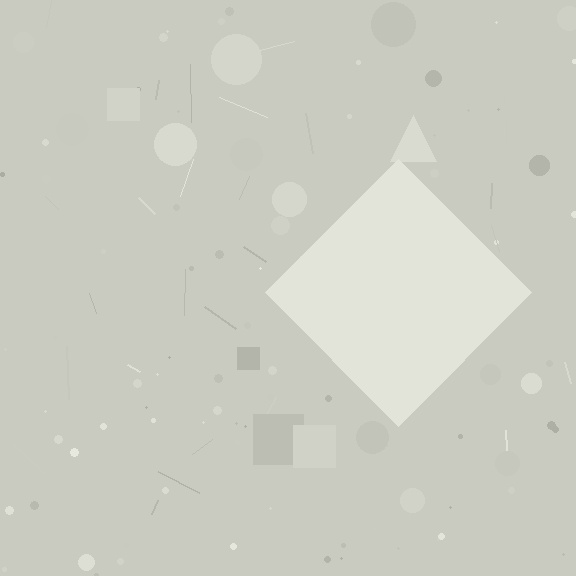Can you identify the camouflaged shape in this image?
The camouflaged shape is a diamond.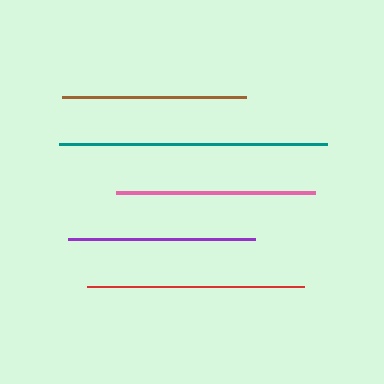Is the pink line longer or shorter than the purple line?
The pink line is longer than the purple line.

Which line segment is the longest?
The teal line is the longest at approximately 268 pixels.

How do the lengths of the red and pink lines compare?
The red and pink lines are approximately the same length.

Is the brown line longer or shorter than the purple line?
The purple line is longer than the brown line.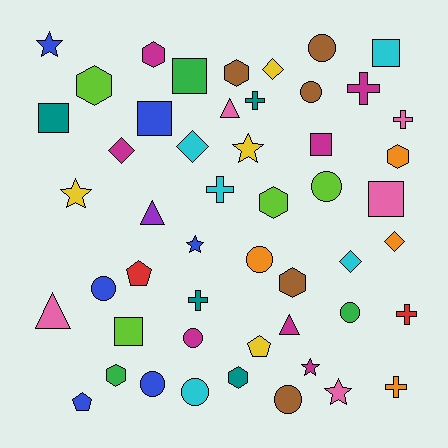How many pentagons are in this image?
There are 3 pentagons.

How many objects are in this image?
There are 50 objects.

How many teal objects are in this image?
There are 4 teal objects.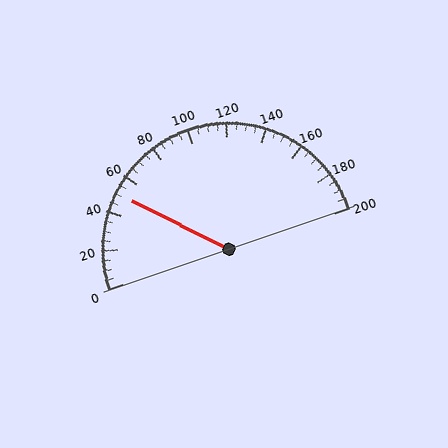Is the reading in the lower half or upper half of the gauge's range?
The reading is in the lower half of the range (0 to 200).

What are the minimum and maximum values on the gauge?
The gauge ranges from 0 to 200.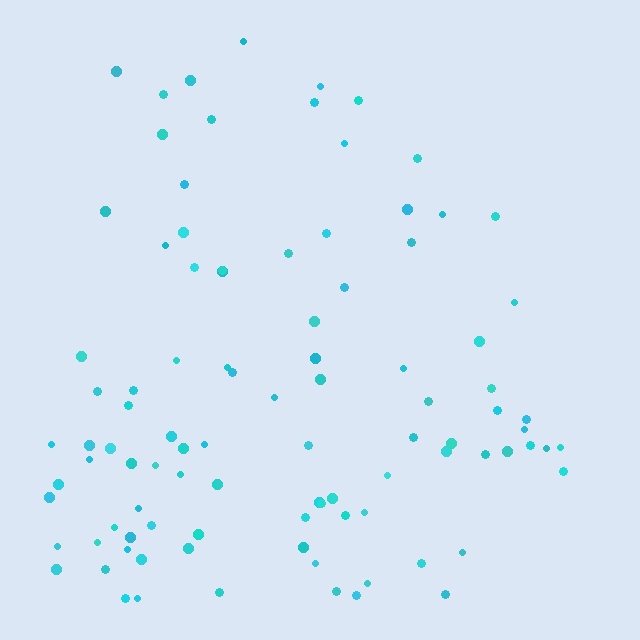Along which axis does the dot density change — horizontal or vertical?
Vertical.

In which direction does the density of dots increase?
From top to bottom, with the bottom side densest.